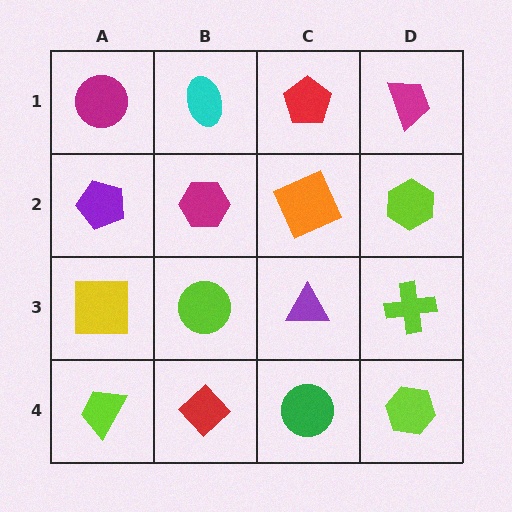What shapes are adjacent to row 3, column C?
An orange square (row 2, column C), a green circle (row 4, column C), a lime circle (row 3, column B), a lime cross (row 3, column D).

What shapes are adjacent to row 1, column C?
An orange square (row 2, column C), a cyan ellipse (row 1, column B), a magenta trapezoid (row 1, column D).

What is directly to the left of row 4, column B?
A lime trapezoid.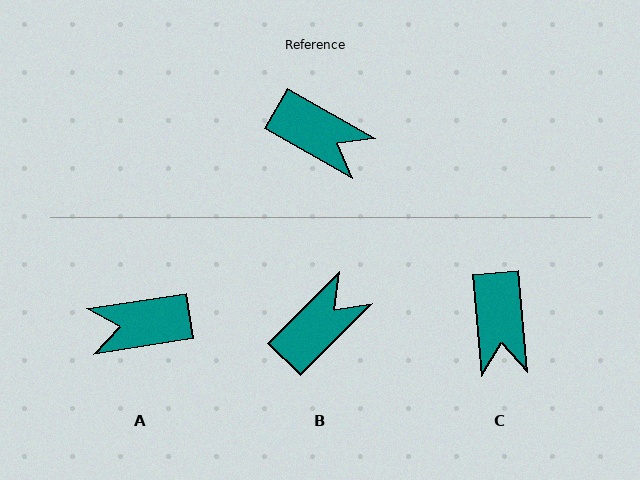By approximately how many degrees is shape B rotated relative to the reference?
Approximately 75 degrees counter-clockwise.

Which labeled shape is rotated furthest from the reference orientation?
A, about 141 degrees away.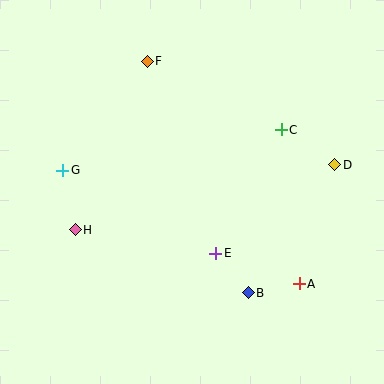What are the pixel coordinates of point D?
Point D is at (335, 165).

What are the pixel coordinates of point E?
Point E is at (216, 253).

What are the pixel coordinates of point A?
Point A is at (299, 284).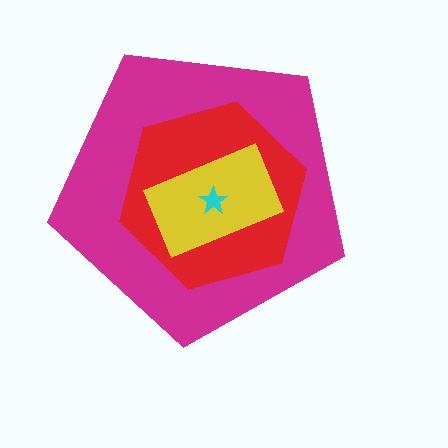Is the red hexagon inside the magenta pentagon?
Yes.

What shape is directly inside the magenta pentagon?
The red hexagon.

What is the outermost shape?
The magenta pentagon.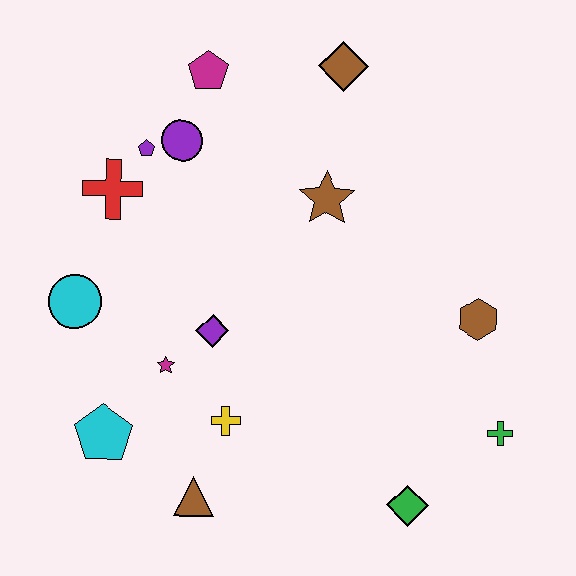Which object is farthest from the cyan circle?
The green cross is farthest from the cyan circle.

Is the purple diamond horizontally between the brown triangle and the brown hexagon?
Yes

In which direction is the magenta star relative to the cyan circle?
The magenta star is to the right of the cyan circle.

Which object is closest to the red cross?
The purple pentagon is closest to the red cross.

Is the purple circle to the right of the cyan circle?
Yes